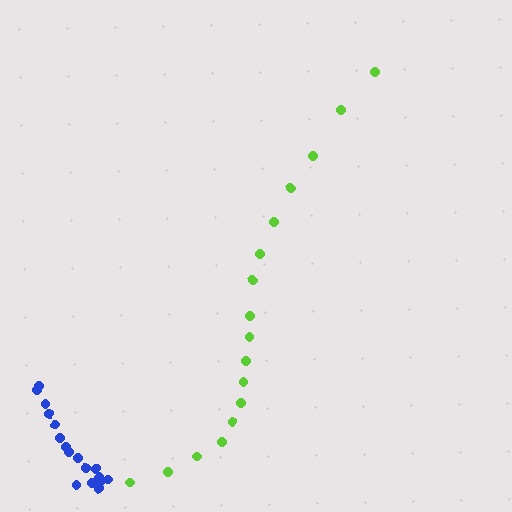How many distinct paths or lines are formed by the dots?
There are 2 distinct paths.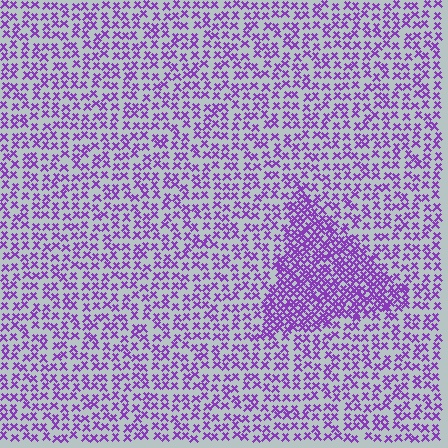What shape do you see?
I see a triangle.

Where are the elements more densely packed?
The elements are more densely packed inside the triangle boundary.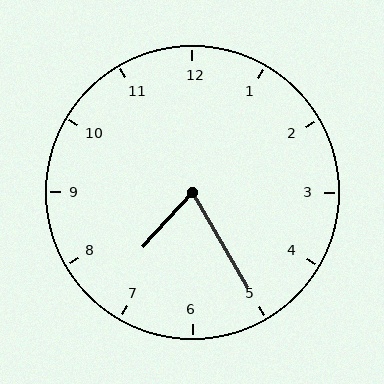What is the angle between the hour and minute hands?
Approximately 72 degrees.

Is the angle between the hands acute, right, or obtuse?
It is acute.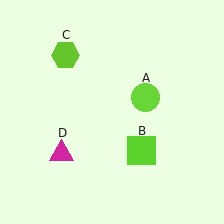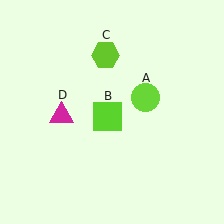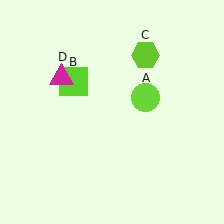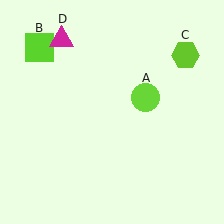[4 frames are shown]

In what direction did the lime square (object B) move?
The lime square (object B) moved up and to the left.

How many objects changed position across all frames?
3 objects changed position: lime square (object B), lime hexagon (object C), magenta triangle (object D).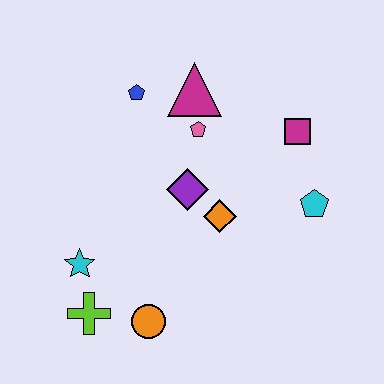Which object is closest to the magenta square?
The cyan pentagon is closest to the magenta square.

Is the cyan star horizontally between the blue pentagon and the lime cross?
No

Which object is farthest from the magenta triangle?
The lime cross is farthest from the magenta triangle.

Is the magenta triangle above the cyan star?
Yes